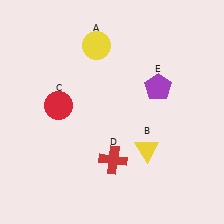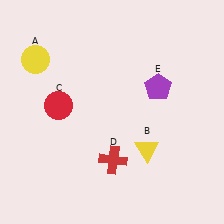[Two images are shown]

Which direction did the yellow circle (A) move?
The yellow circle (A) moved left.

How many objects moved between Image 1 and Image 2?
1 object moved between the two images.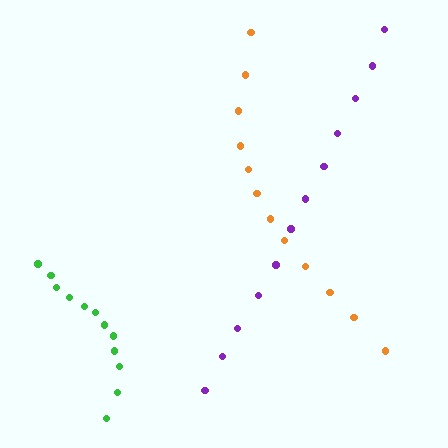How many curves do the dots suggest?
There are 3 distinct paths.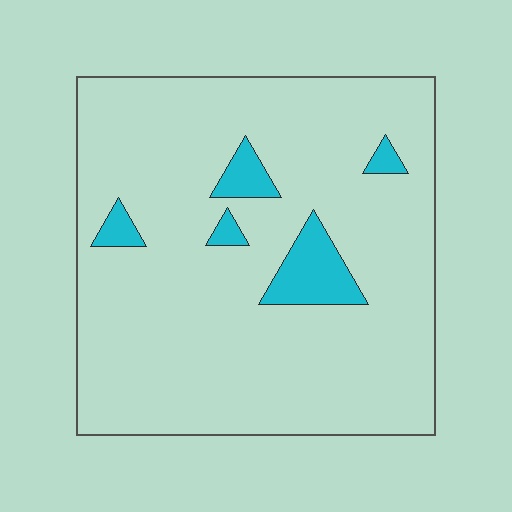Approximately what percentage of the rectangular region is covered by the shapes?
Approximately 10%.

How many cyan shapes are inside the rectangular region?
5.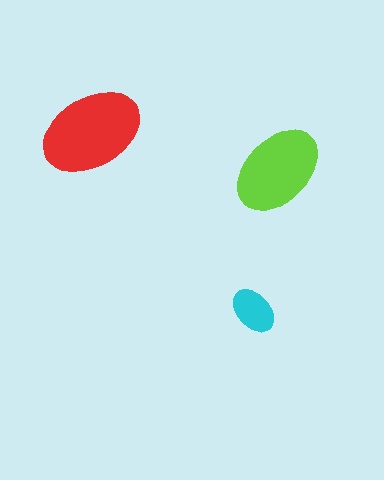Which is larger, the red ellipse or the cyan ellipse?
The red one.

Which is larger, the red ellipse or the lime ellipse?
The red one.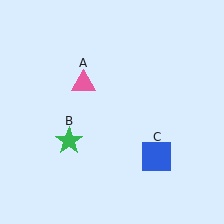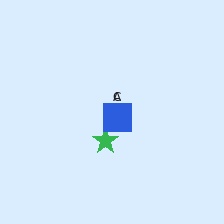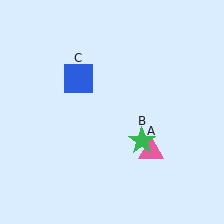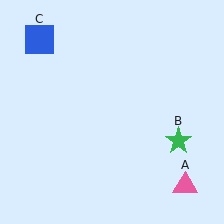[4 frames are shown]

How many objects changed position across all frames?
3 objects changed position: pink triangle (object A), green star (object B), blue square (object C).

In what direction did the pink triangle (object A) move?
The pink triangle (object A) moved down and to the right.